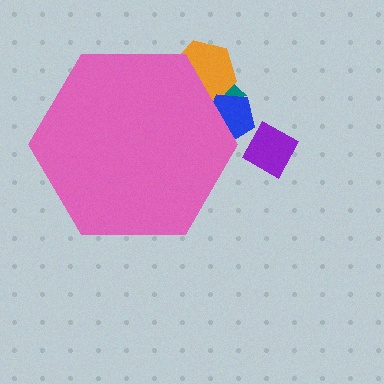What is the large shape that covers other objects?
A pink hexagon.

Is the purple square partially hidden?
No, the purple square is fully visible.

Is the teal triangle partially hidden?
Yes, the teal triangle is partially hidden behind the pink hexagon.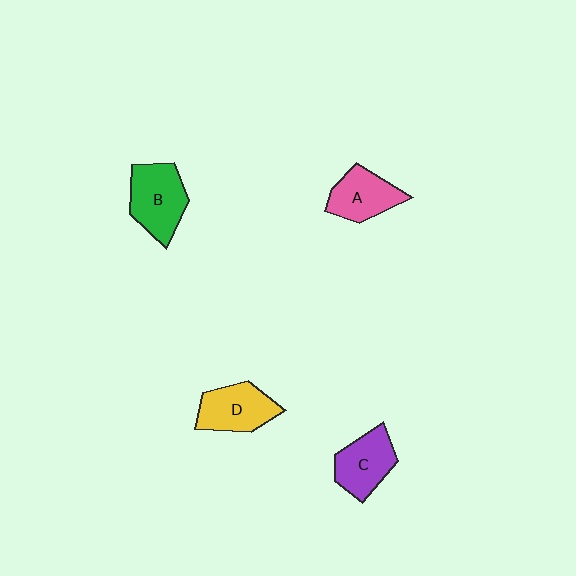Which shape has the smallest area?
Shape A (pink).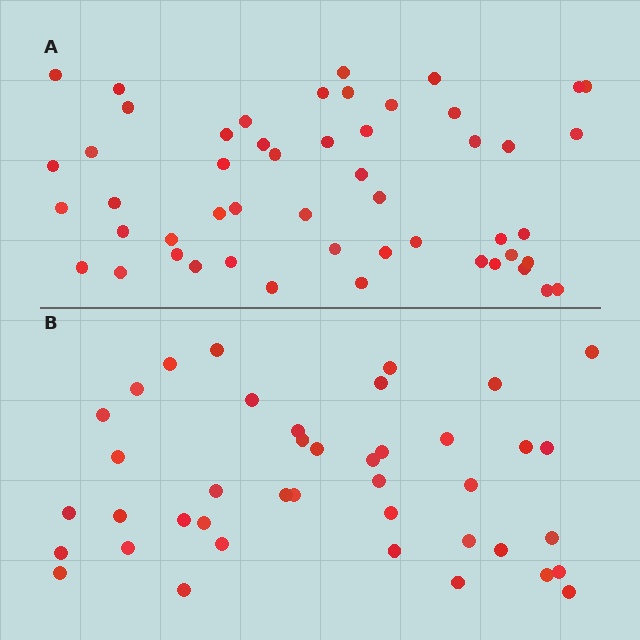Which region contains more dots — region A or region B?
Region A (the top region) has more dots.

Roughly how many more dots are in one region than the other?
Region A has roughly 10 or so more dots than region B.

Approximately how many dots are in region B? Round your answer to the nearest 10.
About 40 dots. (The exact count is 41, which rounds to 40.)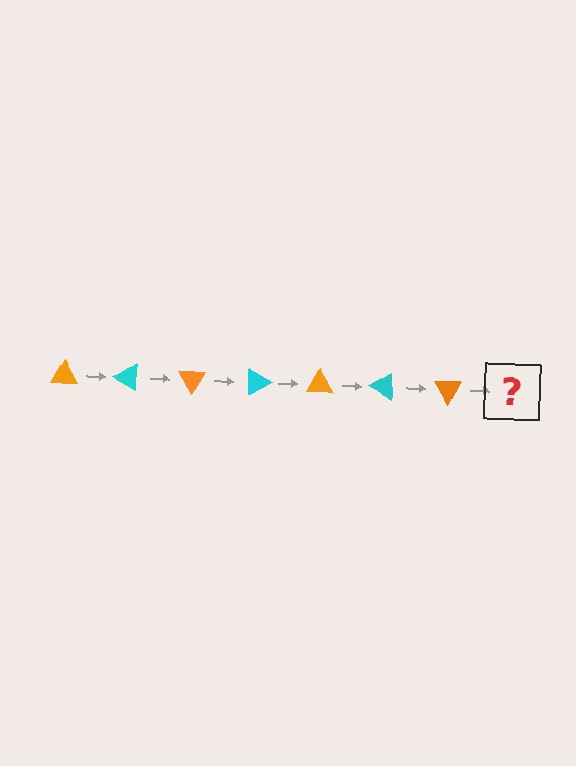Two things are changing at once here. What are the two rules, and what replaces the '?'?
The two rules are that it rotates 30 degrees each step and the color cycles through orange and cyan. The '?' should be a cyan triangle, rotated 210 degrees from the start.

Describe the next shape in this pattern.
It should be a cyan triangle, rotated 210 degrees from the start.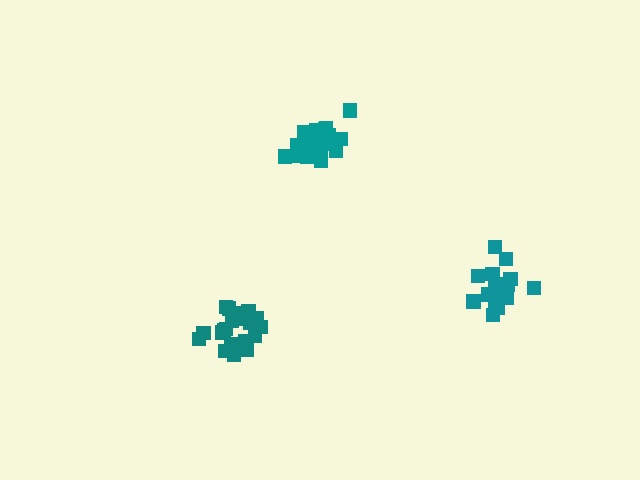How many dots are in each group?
Group 1: 20 dots, Group 2: 18 dots, Group 3: 20 dots (58 total).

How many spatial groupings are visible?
There are 3 spatial groupings.